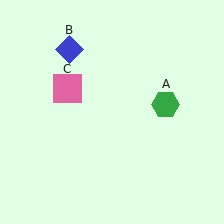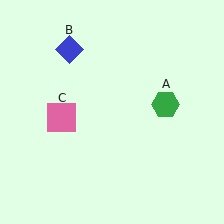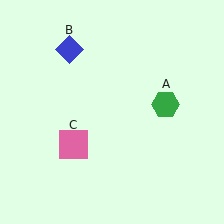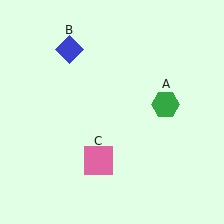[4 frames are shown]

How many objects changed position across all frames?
1 object changed position: pink square (object C).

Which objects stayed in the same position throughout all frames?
Green hexagon (object A) and blue diamond (object B) remained stationary.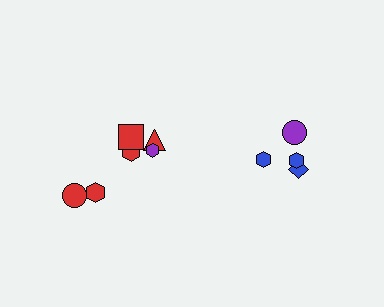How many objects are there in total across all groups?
There are 10 objects.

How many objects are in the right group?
There are 4 objects.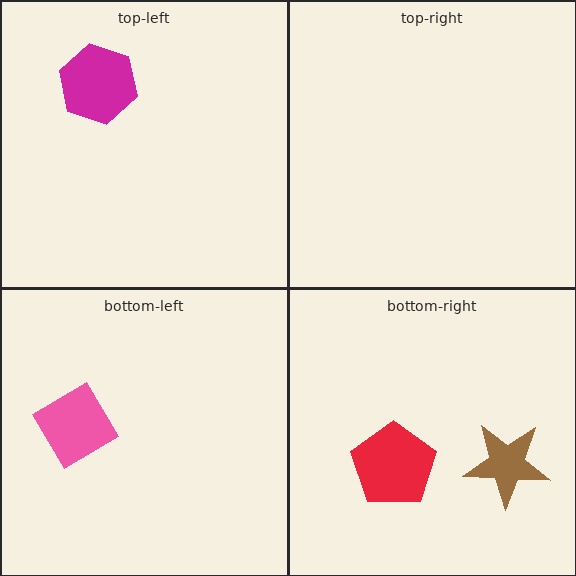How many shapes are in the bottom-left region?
1.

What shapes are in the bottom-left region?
The pink diamond.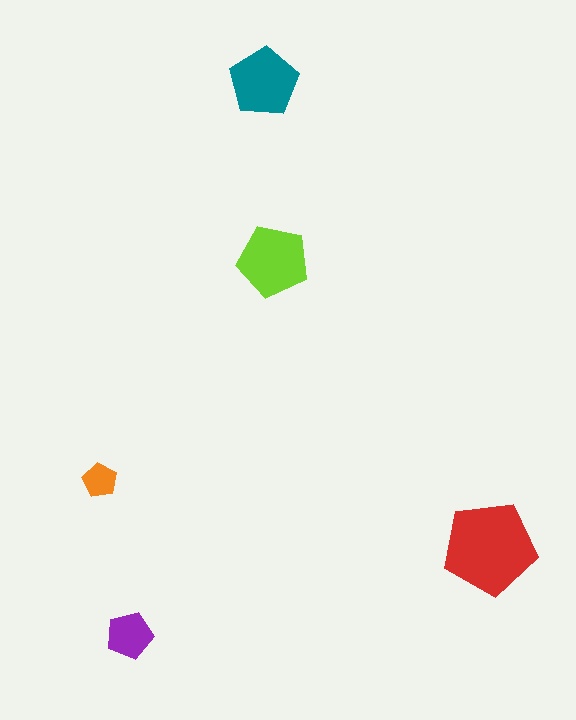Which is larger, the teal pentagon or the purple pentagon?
The teal one.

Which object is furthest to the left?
The orange pentagon is leftmost.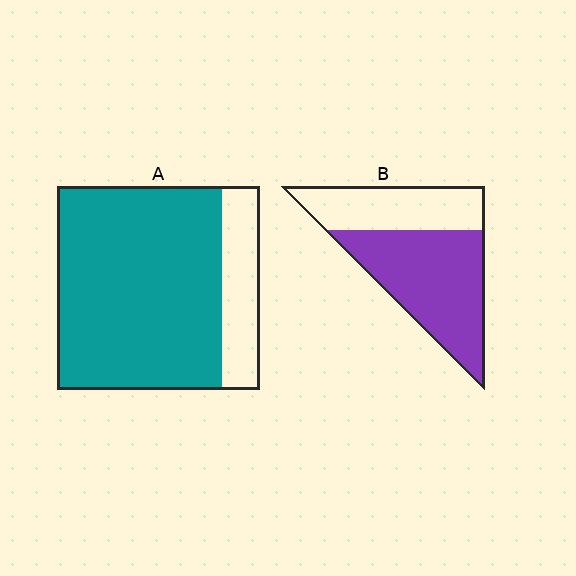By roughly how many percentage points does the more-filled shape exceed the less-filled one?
By roughly 20 percentage points (A over B).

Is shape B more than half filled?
Yes.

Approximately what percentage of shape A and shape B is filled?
A is approximately 80% and B is approximately 60%.